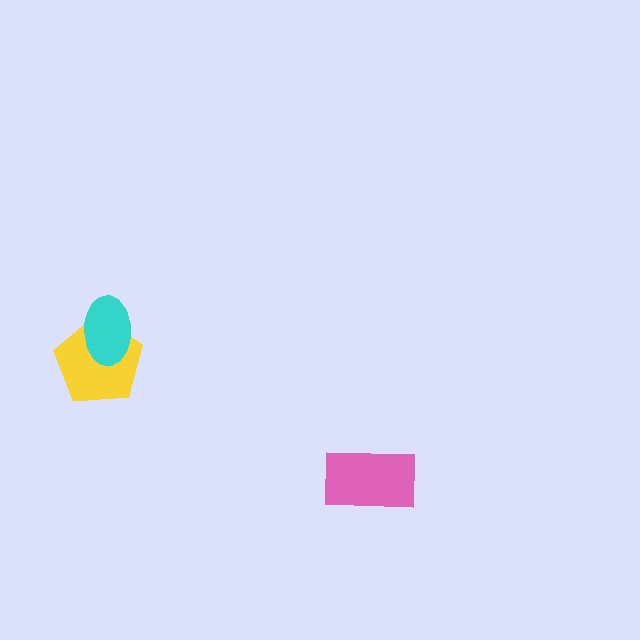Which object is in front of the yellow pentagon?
The cyan ellipse is in front of the yellow pentagon.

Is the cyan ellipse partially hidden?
No, no other shape covers it.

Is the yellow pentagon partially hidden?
Yes, it is partially covered by another shape.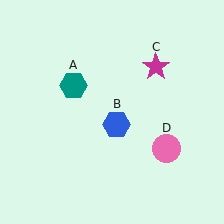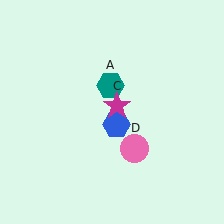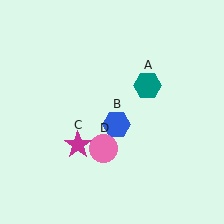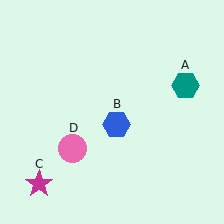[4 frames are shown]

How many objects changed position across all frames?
3 objects changed position: teal hexagon (object A), magenta star (object C), pink circle (object D).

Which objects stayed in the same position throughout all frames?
Blue hexagon (object B) remained stationary.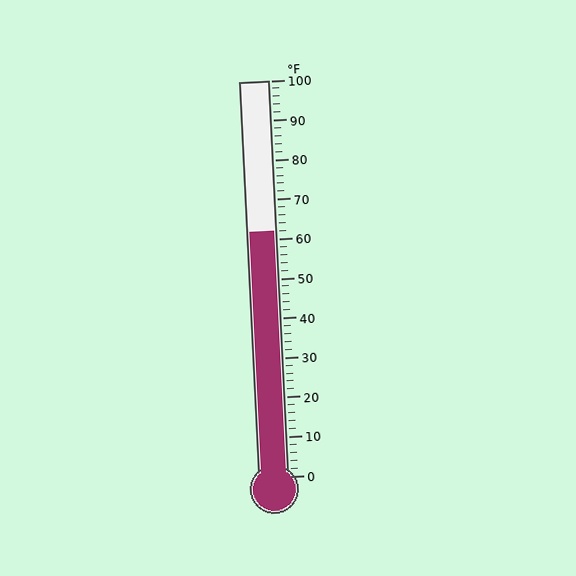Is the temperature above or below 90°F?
The temperature is below 90°F.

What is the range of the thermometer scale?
The thermometer scale ranges from 0°F to 100°F.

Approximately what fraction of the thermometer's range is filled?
The thermometer is filled to approximately 60% of its range.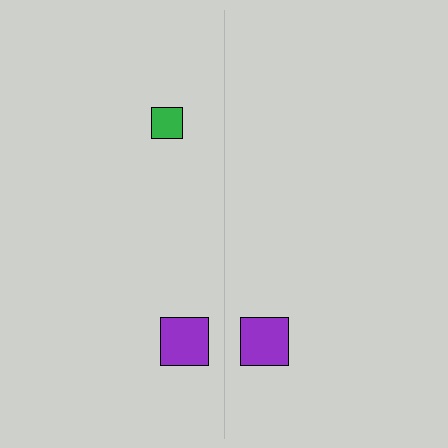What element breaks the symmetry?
A green square is missing from the right side.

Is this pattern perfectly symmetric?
No, the pattern is not perfectly symmetric. A green square is missing from the right side.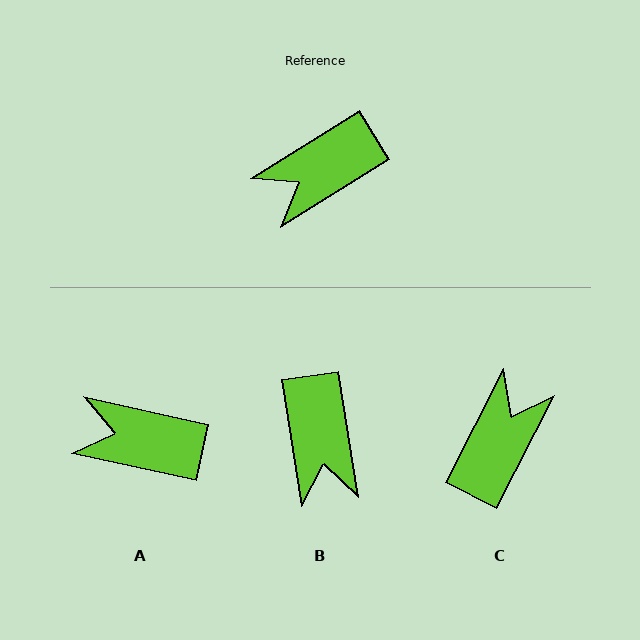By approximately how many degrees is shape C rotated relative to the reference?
Approximately 149 degrees clockwise.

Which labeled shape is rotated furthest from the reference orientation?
C, about 149 degrees away.